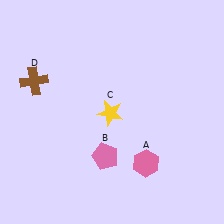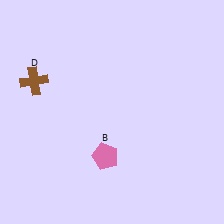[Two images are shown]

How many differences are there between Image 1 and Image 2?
There are 2 differences between the two images.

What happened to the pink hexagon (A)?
The pink hexagon (A) was removed in Image 2. It was in the bottom-right area of Image 1.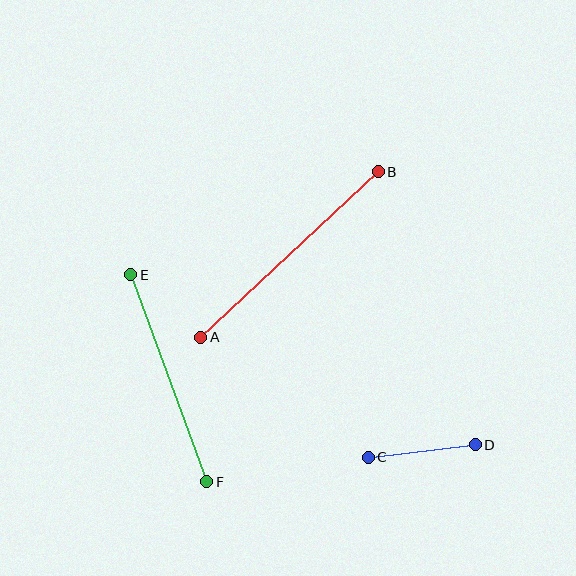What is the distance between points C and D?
The distance is approximately 108 pixels.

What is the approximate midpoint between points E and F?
The midpoint is at approximately (169, 378) pixels.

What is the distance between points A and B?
The distance is approximately 242 pixels.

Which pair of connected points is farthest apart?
Points A and B are farthest apart.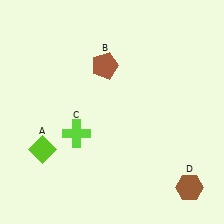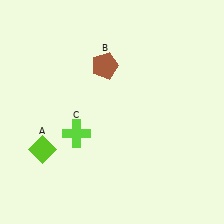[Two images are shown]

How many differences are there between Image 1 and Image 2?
There is 1 difference between the two images.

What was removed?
The brown hexagon (D) was removed in Image 2.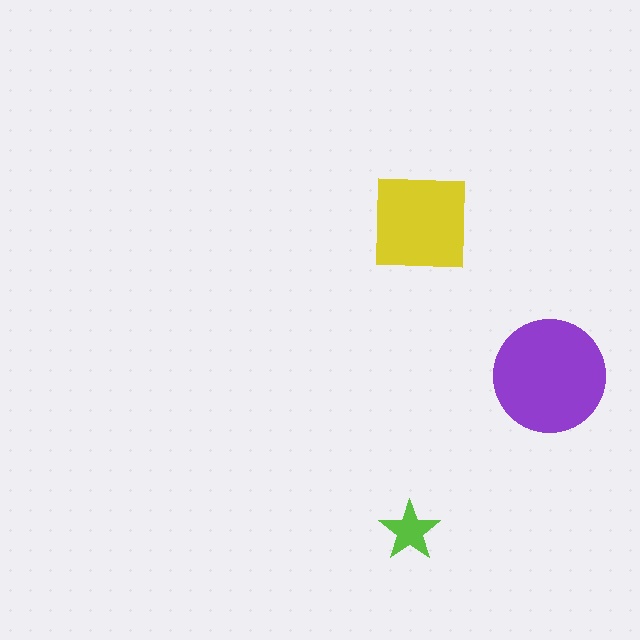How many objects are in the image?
There are 3 objects in the image.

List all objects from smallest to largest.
The lime star, the yellow square, the purple circle.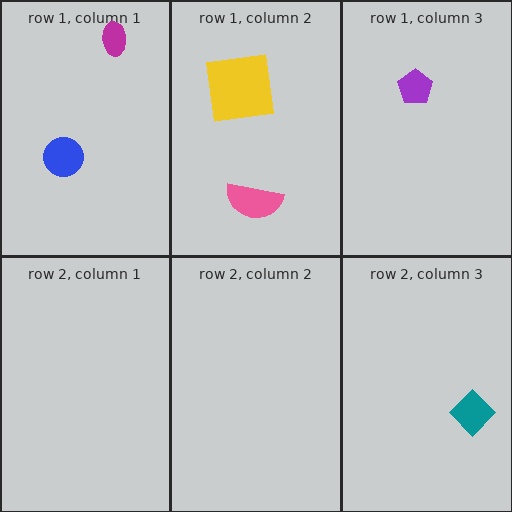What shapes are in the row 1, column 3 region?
The purple pentagon.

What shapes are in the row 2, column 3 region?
The teal diamond.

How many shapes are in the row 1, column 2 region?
2.